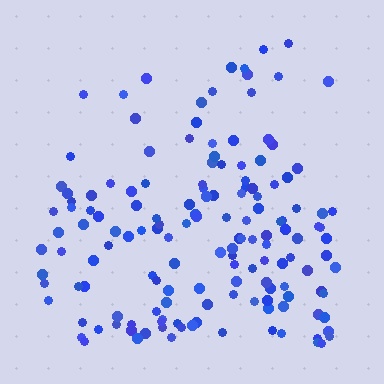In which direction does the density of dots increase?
From top to bottom, with the bottom side densest.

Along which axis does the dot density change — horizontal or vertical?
Vertical.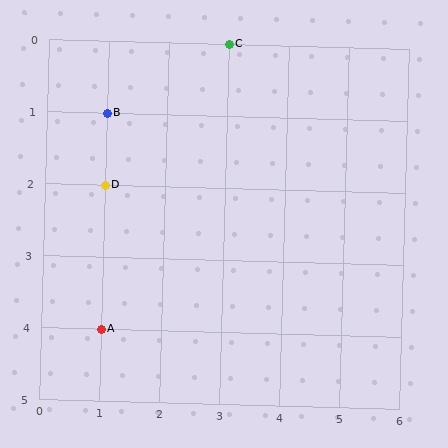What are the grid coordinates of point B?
Point B is at grid coordinates (1, 1).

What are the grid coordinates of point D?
Point D is at grid coordinates (1, 2).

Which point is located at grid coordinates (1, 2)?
Point D is at (1, 2).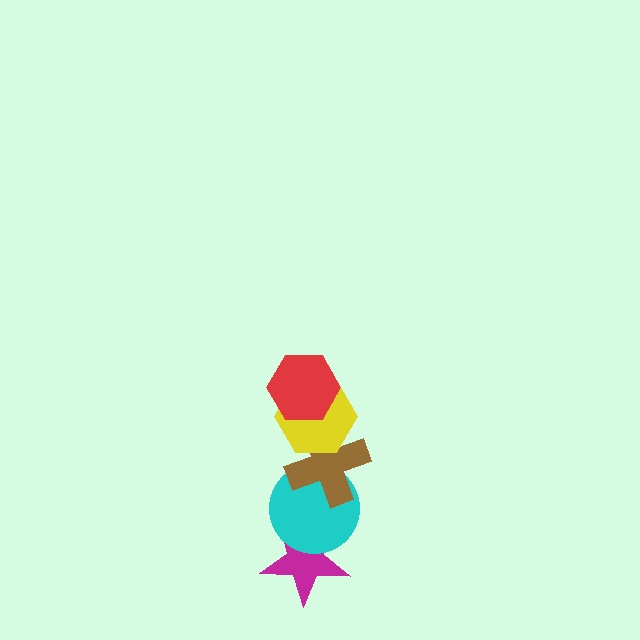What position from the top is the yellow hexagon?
The yellow hexagon is 2nd from the top.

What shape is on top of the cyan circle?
The brown cross is on top of the cyan circle.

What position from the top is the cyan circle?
The cyan circle is 4th from the top.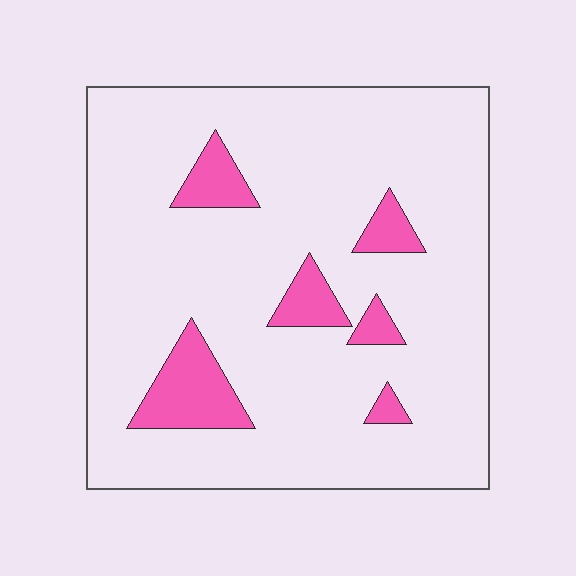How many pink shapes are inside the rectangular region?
6.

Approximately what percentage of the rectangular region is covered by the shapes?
Approximately 10%.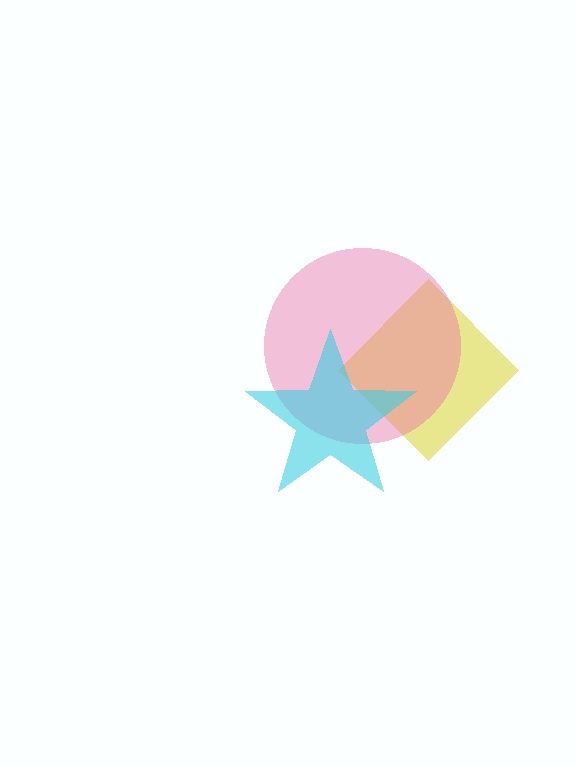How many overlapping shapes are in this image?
There are 3 overlapping shapes in the image.